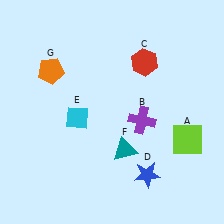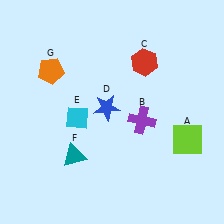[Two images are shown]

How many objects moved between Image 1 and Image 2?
2 objects moved between the two images.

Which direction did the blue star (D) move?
The blue star (D) moved up.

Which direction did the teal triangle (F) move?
The teal triangle (F) moved left.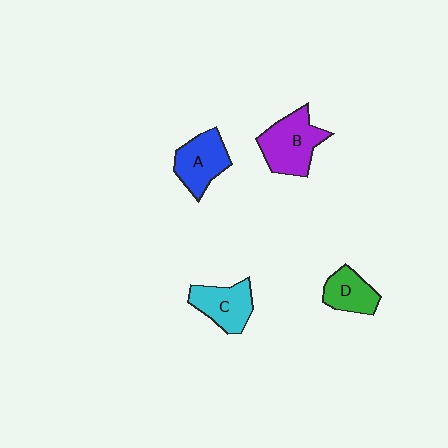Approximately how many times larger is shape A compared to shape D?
Approximately 1.3 times.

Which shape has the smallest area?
Shape D (green).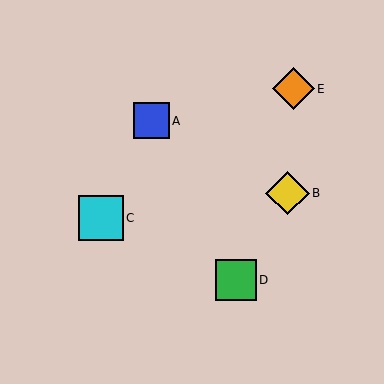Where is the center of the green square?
The center of the green square is at (236, 280).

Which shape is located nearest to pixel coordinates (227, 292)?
The green square (labeled D) at (236, 280) is nearest to that location.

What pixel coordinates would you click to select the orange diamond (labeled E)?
Click at (294, 89) to select the orange diamond E.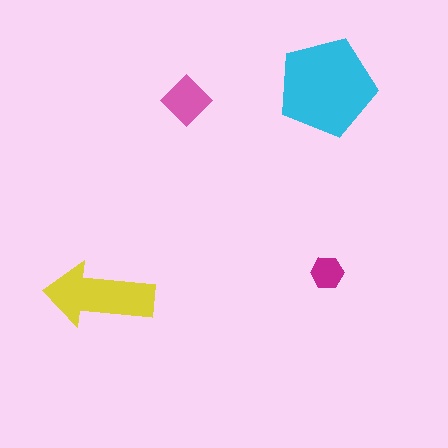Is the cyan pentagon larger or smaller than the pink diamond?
Larger.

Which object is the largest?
The cyan pentagon.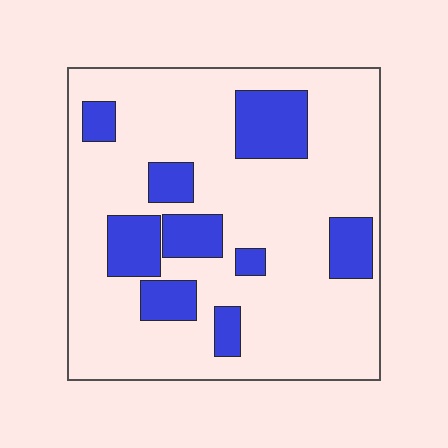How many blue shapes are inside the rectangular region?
9.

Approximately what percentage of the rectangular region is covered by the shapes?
Approximately 20%.